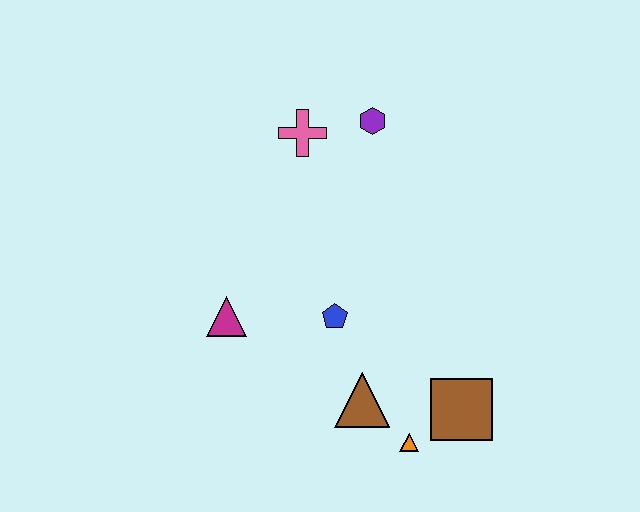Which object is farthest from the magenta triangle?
The brown square is farthest from the magenta triangle.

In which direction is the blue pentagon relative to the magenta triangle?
The blue pentagon is to the right of the magenta triangle.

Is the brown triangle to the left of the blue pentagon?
No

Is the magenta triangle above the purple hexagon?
No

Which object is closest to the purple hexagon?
The pink cross is closest to the purple hexagon.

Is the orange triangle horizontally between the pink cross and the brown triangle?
No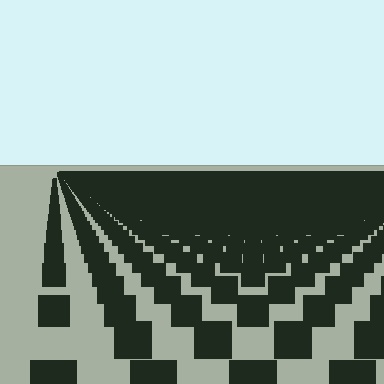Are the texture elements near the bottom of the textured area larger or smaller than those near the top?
Larger. Near the bottom, elements are closer to the viewer and appear at a bigger on-screen size.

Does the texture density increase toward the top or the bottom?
Density increases toward the top.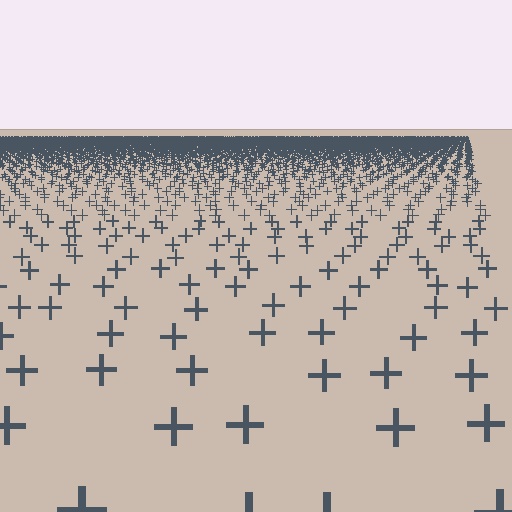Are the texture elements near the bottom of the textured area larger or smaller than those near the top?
Larger. Near the bottom, elements are closer to the viewer and appear at a bigger on-screen size.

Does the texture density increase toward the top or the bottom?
Density increases toward the top.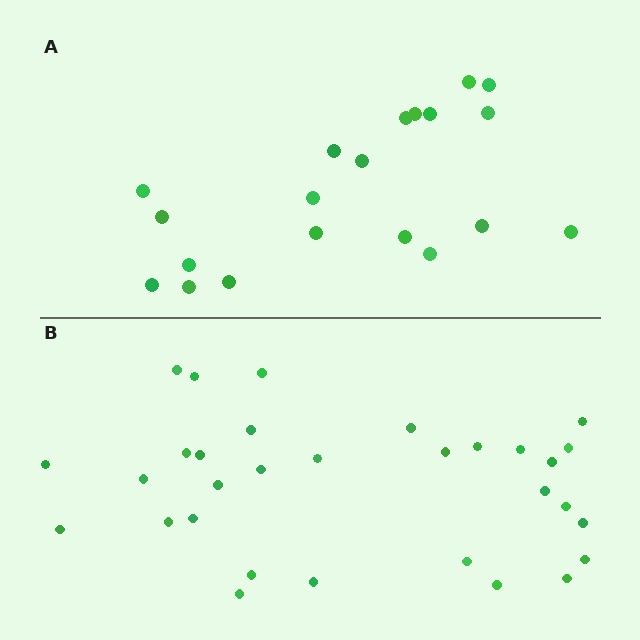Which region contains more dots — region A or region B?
Region B (the bottom region) has more dots.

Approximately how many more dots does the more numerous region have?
Region B has roughly 12 or so more dots than region A.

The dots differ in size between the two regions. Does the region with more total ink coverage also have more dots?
No. Region A has more total ink coverage because its dots are larger, but region B actually contains more individual dots. Total area can be misleading — the number of items is what matters here.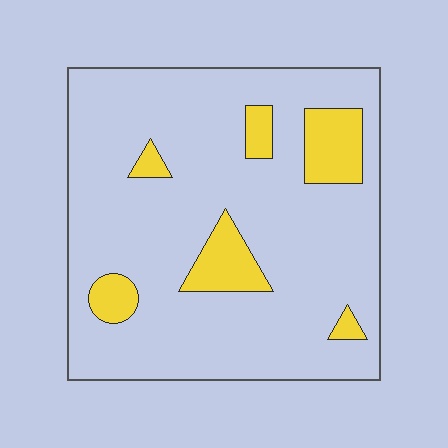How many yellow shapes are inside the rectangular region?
6.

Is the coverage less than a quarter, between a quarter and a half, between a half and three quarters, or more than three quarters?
Less than a quarter.